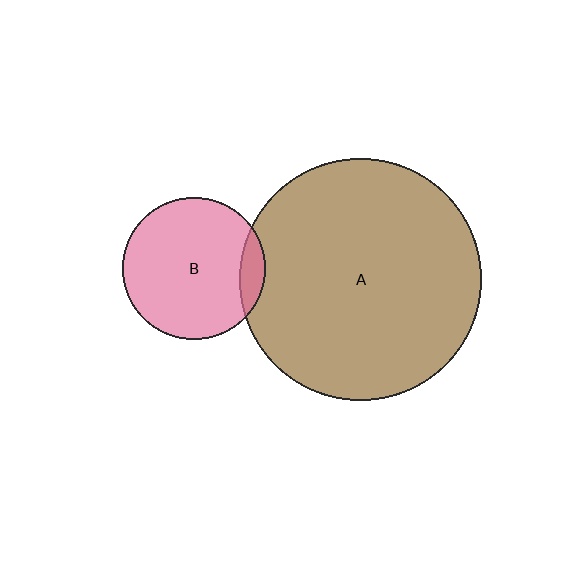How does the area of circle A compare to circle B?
Approximately 2.9 times.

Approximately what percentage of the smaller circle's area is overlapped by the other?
Approximately 10%.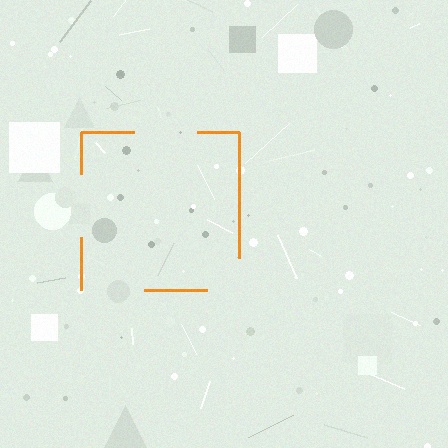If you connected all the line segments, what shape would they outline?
They would outline a square.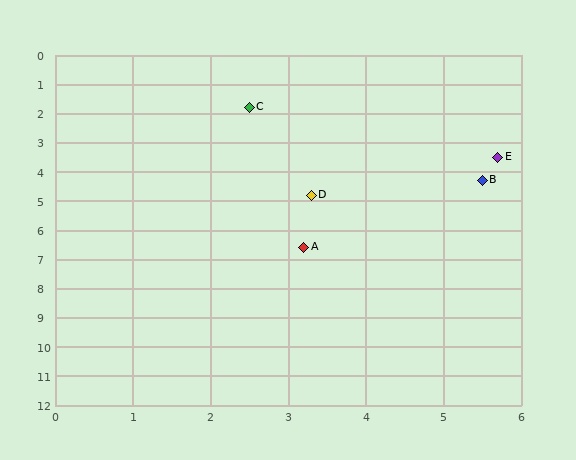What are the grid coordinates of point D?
Point D is at approximately (3.3, 4.8).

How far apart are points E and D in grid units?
Points E and D are about 2.7 grid units apart.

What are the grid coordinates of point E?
Point E is at approximately (5.7, 3.5).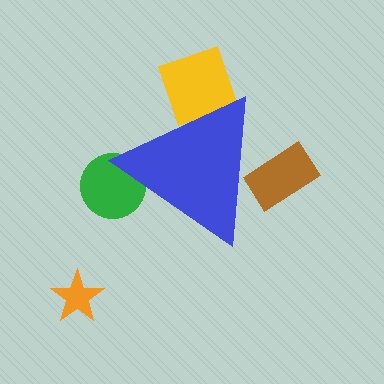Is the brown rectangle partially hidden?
Yes, the brown rectangle is partially hidden behind the blue triangle.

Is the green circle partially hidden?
Yes, the green circle is partially hidden behind the blue triangle.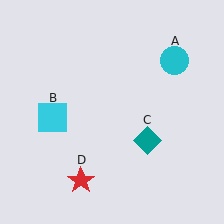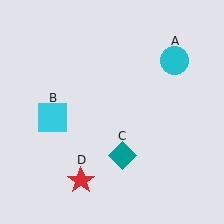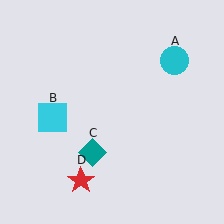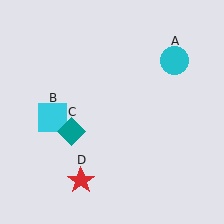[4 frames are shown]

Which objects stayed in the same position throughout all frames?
Cyan circle (object A) and cyan square (object B) and red star (object D) remained stationary.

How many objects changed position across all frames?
1 object changed position: teal diamond (object C).